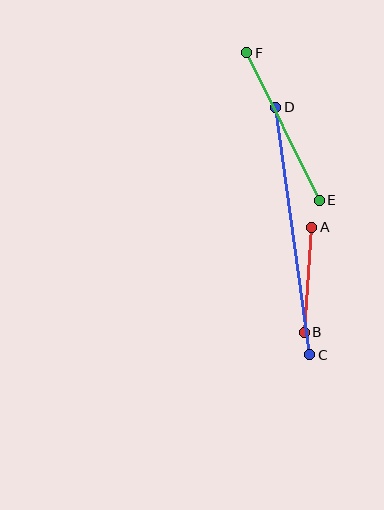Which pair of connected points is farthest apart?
Points C and D are farthest apart.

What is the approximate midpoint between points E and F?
The midpoint is at approximately (283, 126) pixels.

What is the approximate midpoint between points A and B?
The midpoint is at approximately (308, 280) pixels.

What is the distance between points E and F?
The distance is approximately 164 pixels.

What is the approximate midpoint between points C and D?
The midpoint is at approximately (293, 231) pixels.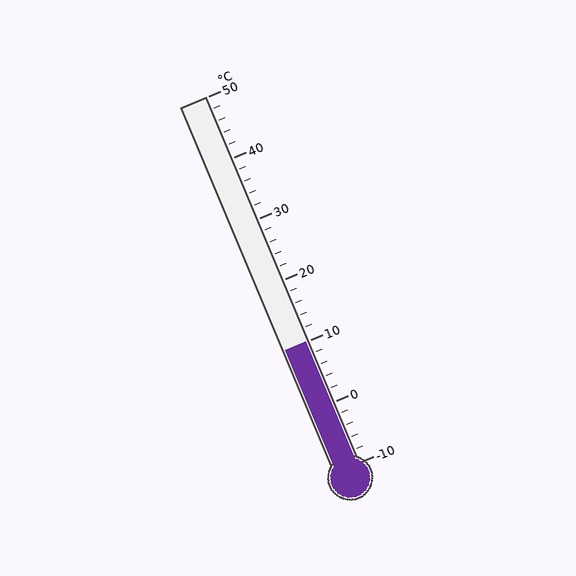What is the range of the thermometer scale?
The thermometer scale ranges from -10°C to 50°C.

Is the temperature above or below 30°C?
The temperature is below 30°C.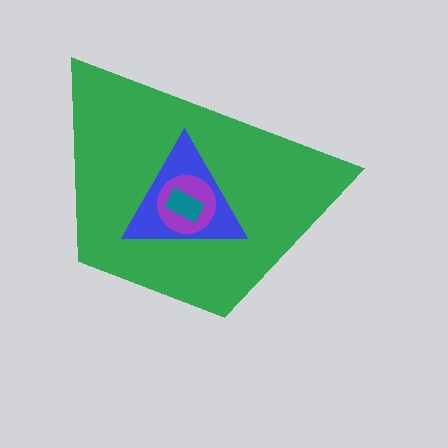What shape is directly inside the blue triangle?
The purple circle.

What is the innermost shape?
The teal rectangle.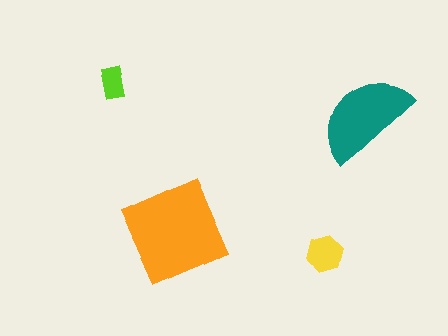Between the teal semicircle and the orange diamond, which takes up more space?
The orange diamond.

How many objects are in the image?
There are 4 objects in the image.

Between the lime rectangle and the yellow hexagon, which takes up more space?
The yellow hexagon.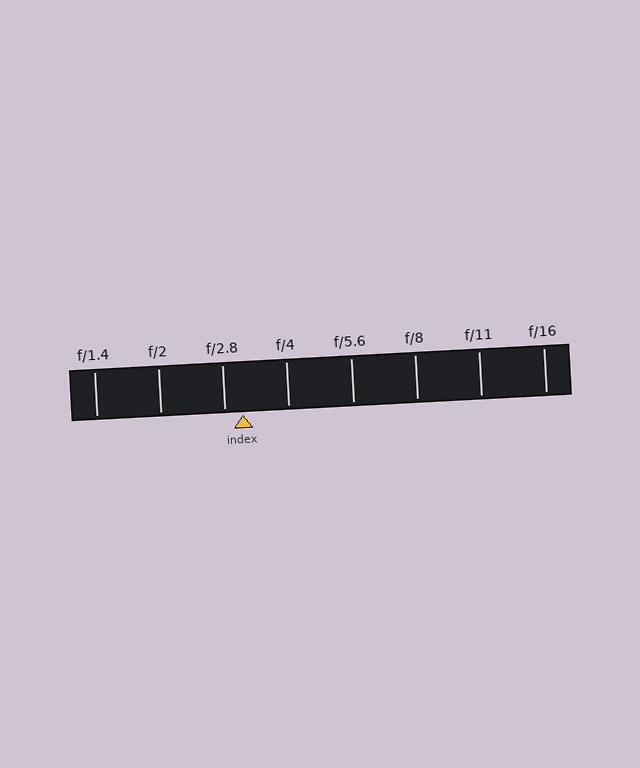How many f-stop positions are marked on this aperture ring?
There are 8 f-stop positions marked.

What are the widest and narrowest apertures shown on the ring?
The widest aperture shown is f/1.4 and the narrowest is f/16.